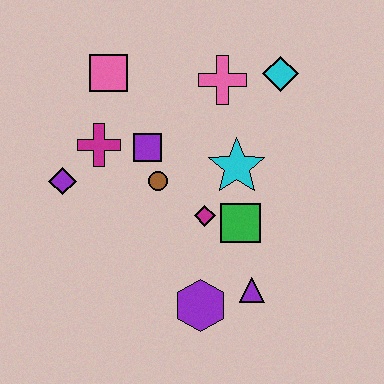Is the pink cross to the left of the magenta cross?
No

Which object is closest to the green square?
The magenta diamond is closest to the green square.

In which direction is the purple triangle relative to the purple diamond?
The purple triangle is to the right of the purple diamond.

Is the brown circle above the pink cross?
No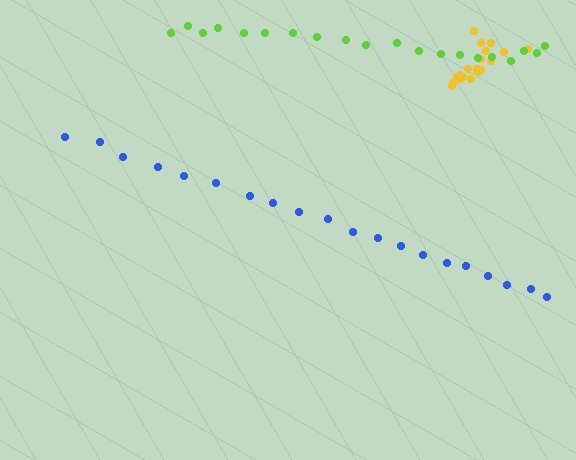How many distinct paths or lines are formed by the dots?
There are 3 distinct paths.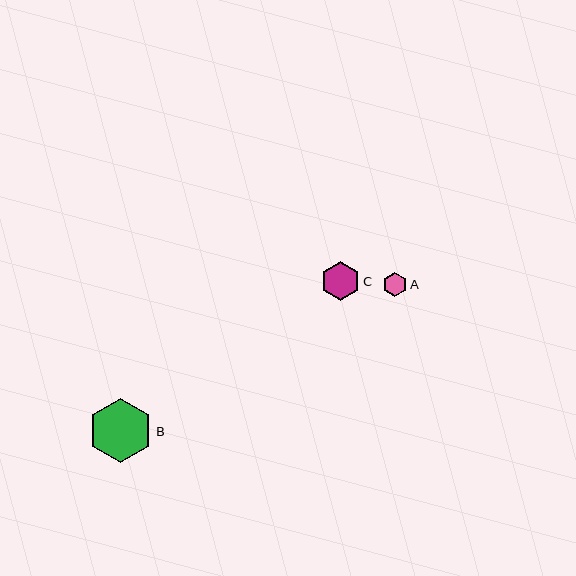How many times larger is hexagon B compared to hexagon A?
Hexagon B is approximately 2.7 times the size of hexagon A.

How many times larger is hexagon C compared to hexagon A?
Hexagon C is approximately 1.6 times the size of hexagon A.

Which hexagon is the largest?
Hexagon B is the largest with a size of approximately 64 pixels.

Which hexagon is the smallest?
Hexagon A is the smallest with a size of approximately 24 pixels.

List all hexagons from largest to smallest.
From largest to smallest: B, C, A.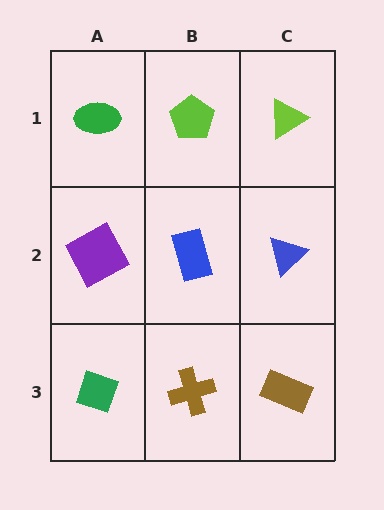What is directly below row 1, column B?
A blue rectangle.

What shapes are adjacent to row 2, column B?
A lime pentagon (row 1, column B), a brown cross (row 3, column B), a purple square (row 2, column A), a blue triangle (row 2, column C).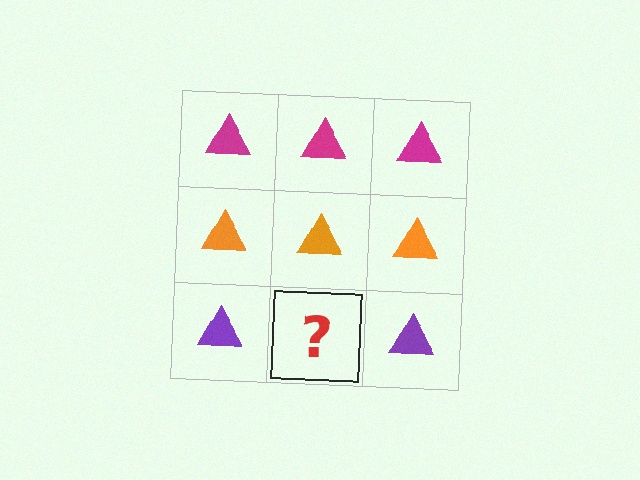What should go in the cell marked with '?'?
The missing cell should contain a purple triangle.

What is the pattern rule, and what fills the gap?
The rule is that each row has a consistent color. The gap should be filled with a purple triangle.